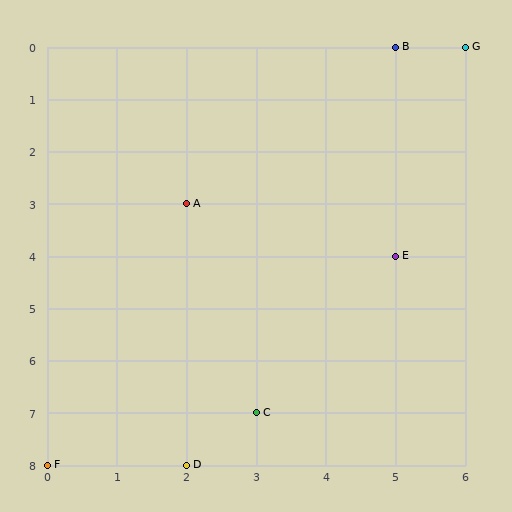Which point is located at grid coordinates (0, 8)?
Point F is at (0, 8).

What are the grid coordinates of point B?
Point B is at grid coordinates (5, 0).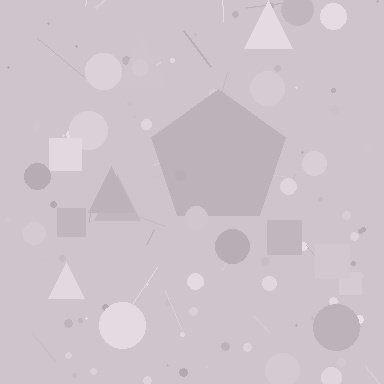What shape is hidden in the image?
A pentagon is hidden in the image.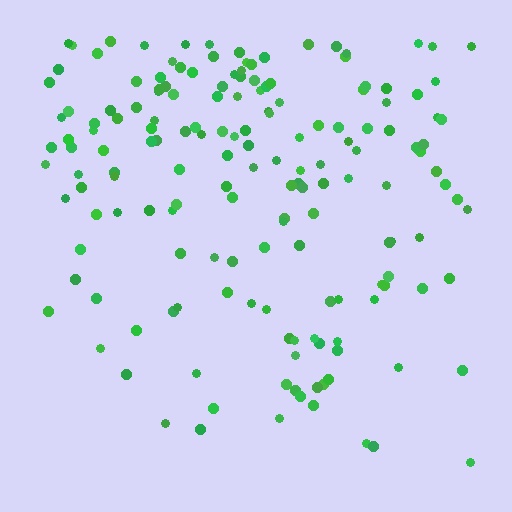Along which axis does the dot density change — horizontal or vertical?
Vertical.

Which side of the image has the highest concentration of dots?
The top.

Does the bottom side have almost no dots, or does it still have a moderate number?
Still a moderate number, just noticeably fewer than the top.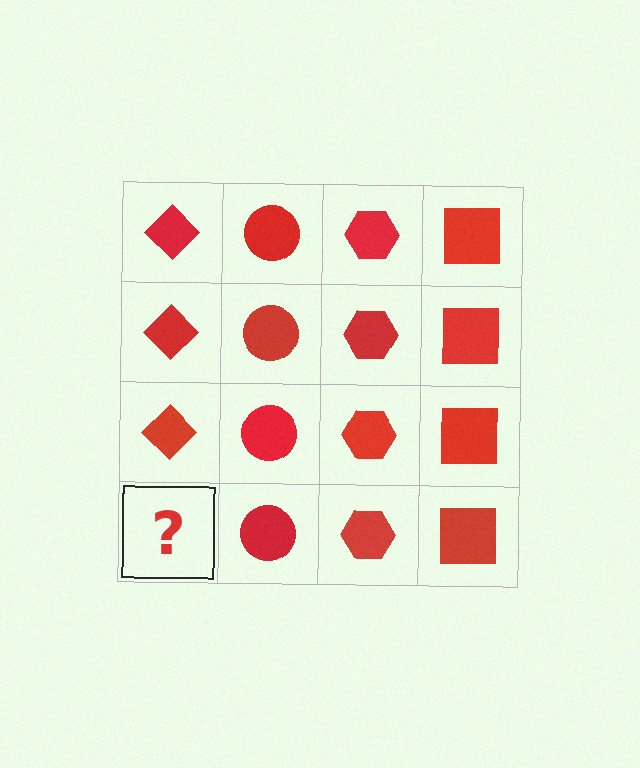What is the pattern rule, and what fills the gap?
The rule is that each column has a consistent shape. The gap should be filled with a red diamond.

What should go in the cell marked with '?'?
The missing cell should contain a red diamond.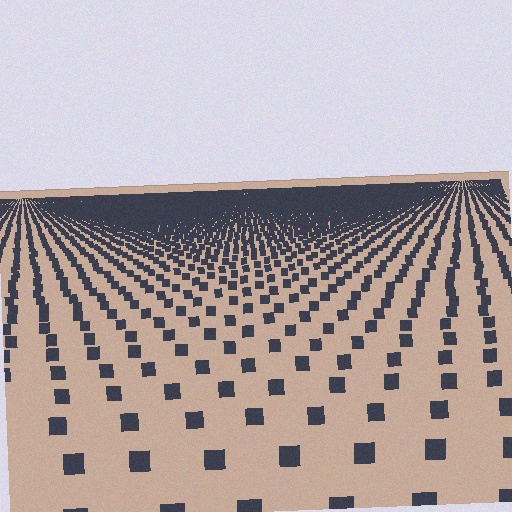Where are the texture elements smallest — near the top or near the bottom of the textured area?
Near the top.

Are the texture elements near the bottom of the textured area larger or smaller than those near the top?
Larger. Near the bottom, elements are closer to the viewer and appear at a bigger on-screen size.